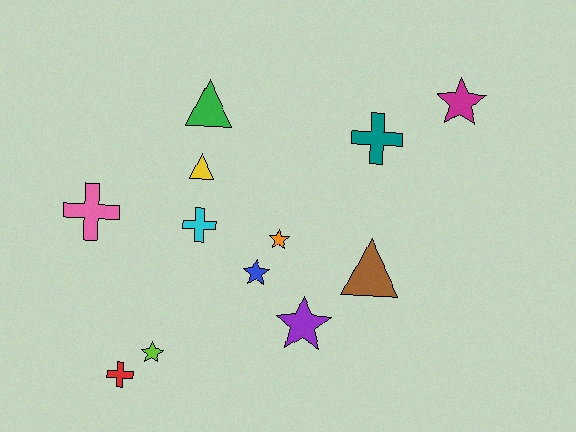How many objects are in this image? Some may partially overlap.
There are 12 objects.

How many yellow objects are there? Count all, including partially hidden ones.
There is 1 yellow object.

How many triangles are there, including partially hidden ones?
There are 3 triangles.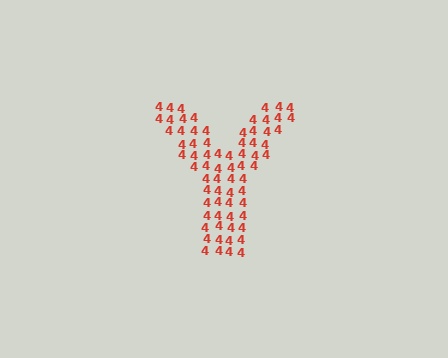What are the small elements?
The small elements are digit 4's.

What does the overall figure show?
The overall figure shows the letter Y.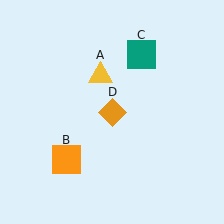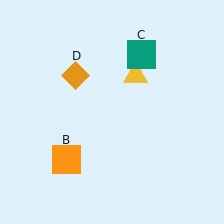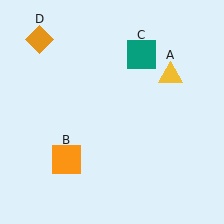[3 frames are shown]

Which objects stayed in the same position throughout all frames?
Orange square (object B) and teal square (object C) remained stationary.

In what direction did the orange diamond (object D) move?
The orange diamond (object D) moved up and to the left.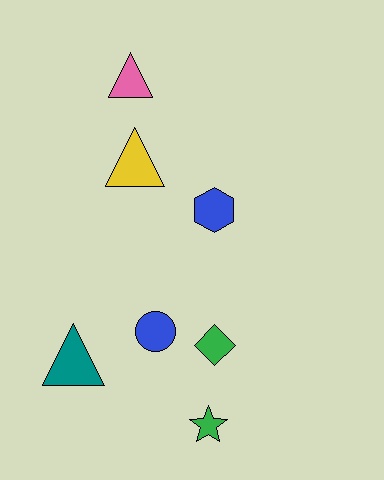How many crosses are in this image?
There are no crosses.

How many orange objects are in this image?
There are no orange objects.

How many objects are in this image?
There are 7 objects.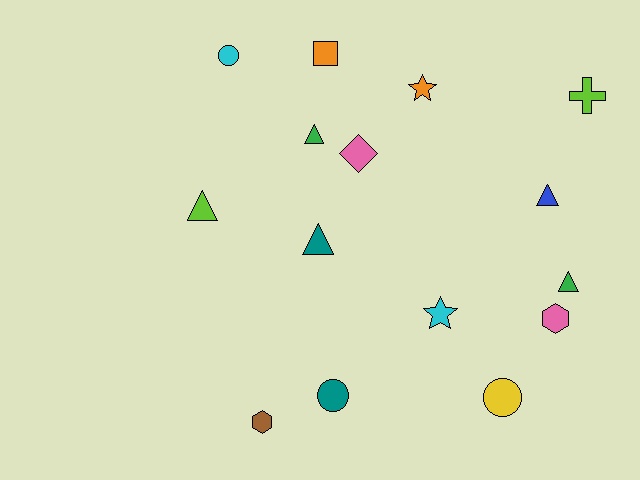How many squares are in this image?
There is 1 square.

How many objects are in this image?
There are 15 objects.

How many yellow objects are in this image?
There is 1 yellow object.